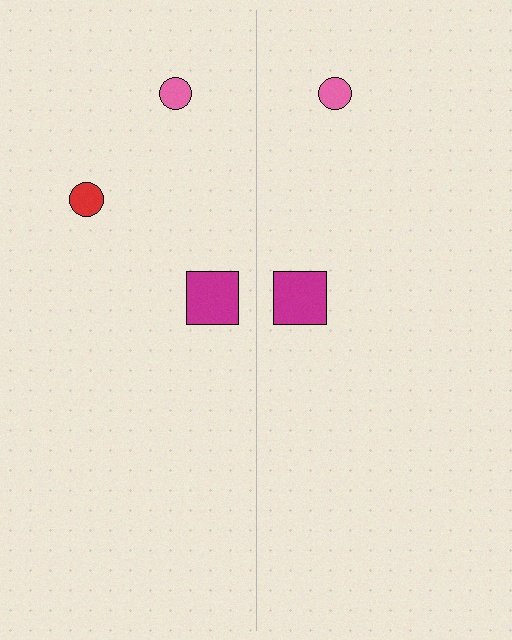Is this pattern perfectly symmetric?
No, the pattern is not perfectly symmetric. A red circle is missing from the right side.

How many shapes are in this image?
There are 5 shapes in this image.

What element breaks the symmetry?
A red circle is missing from the right side.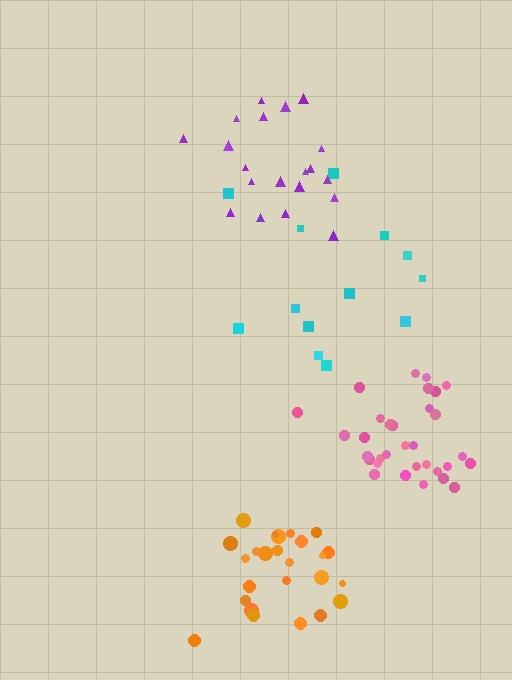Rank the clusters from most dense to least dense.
pink, orange, purple, cyan.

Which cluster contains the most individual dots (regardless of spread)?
Pink (32).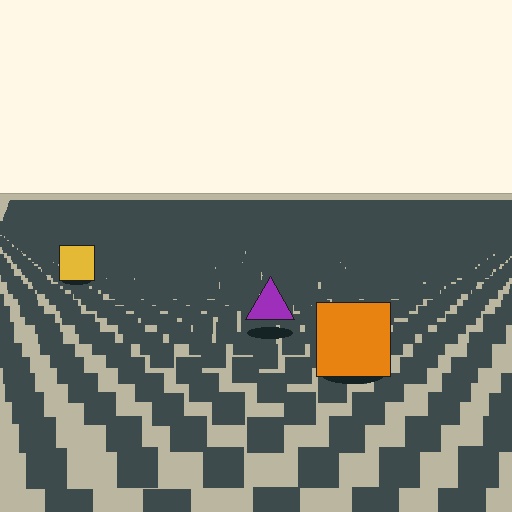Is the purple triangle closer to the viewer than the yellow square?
Yes. The purple triangle is closer — you can tell from the texture gradient: the ground texture is coarser near it.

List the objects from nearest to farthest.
From nearest to farthest: the orange square, the purple triangle, the yellow square.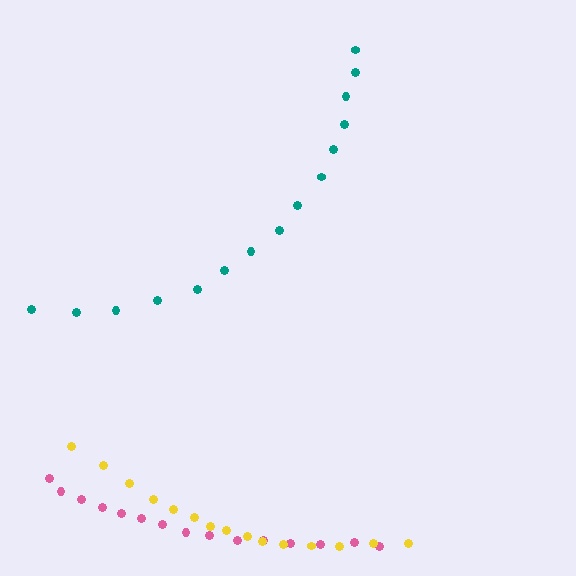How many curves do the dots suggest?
There are 3 distinct paths.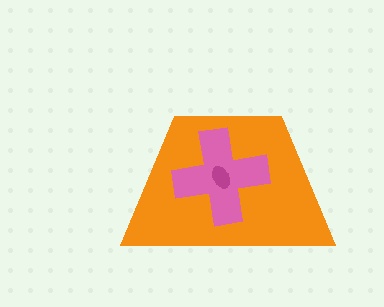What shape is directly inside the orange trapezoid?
The pink cross.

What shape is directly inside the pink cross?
The magenta ellipse.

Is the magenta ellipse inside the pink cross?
Yes.